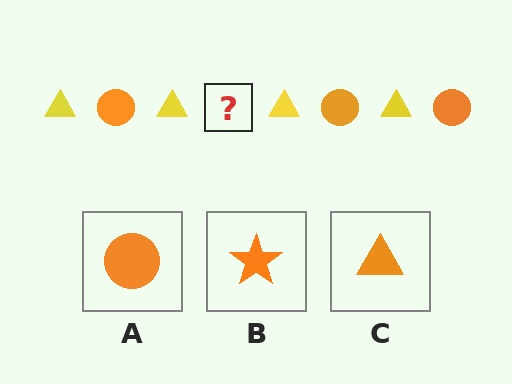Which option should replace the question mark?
Option A.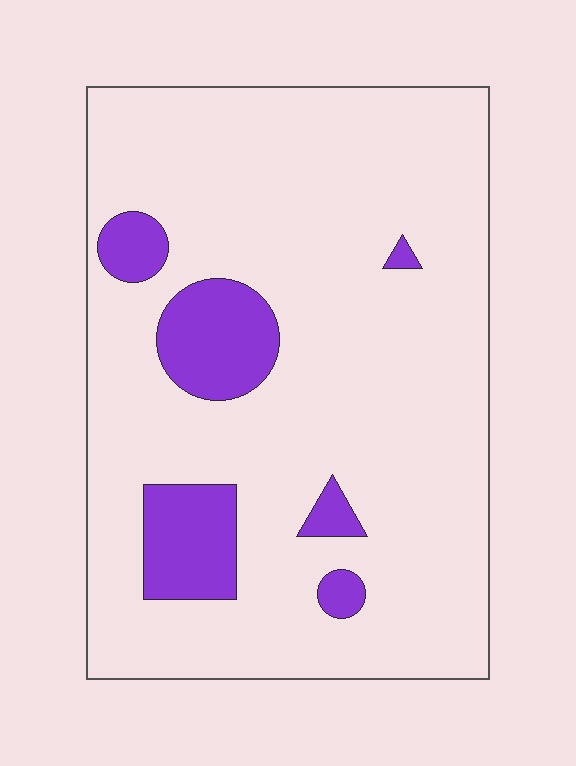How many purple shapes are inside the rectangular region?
6.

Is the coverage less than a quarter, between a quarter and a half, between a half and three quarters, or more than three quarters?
Less than a quarter.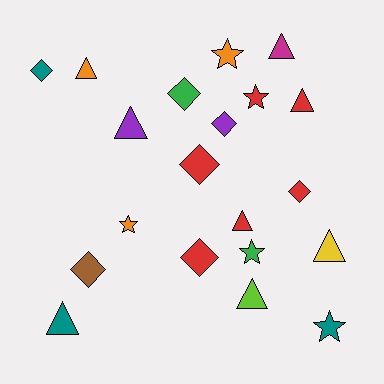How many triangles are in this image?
There are 8 triangles.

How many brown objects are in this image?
There is 1 brown object.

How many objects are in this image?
There are 20 objects.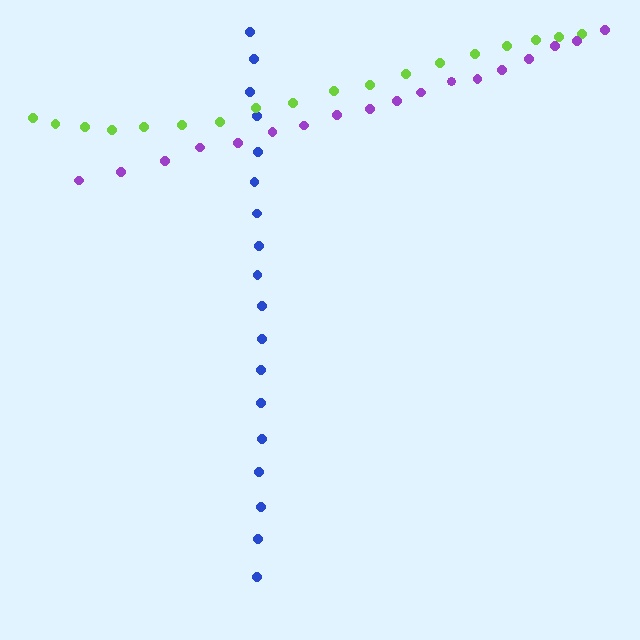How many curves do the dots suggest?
There are 3 distinct paths.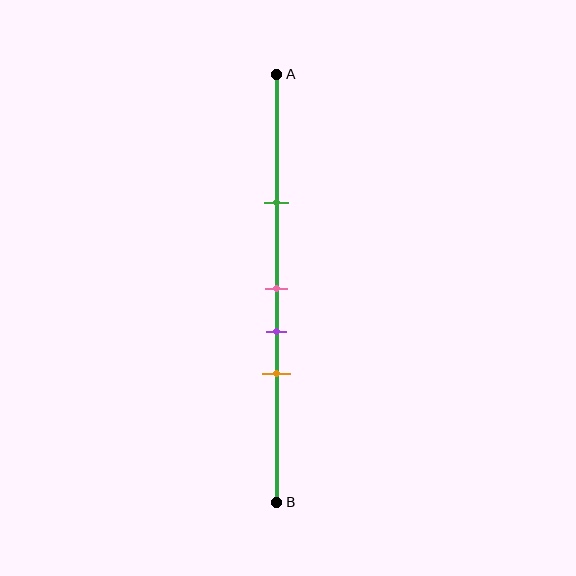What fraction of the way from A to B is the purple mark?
The purple mark is approximately 60% (0.6) of the way from A to B.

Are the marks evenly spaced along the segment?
No, the marks are not evenly spaced.